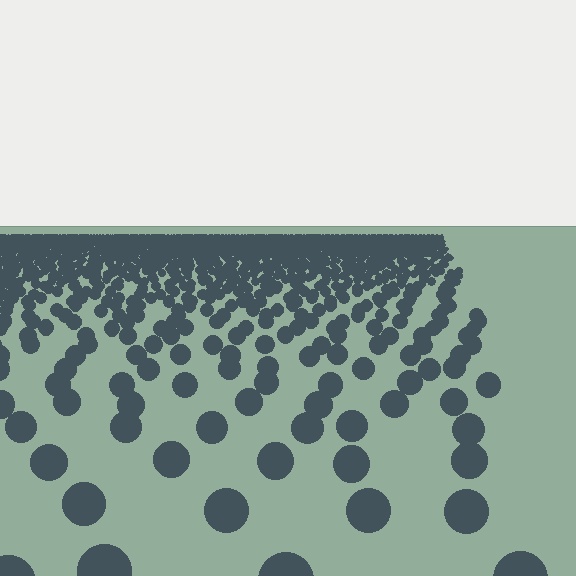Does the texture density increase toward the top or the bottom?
Density increases toward the top.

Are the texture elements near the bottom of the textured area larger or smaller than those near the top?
Larger. Near the bottom, elements are closer to the viewer and appear at a bigger on-screen size.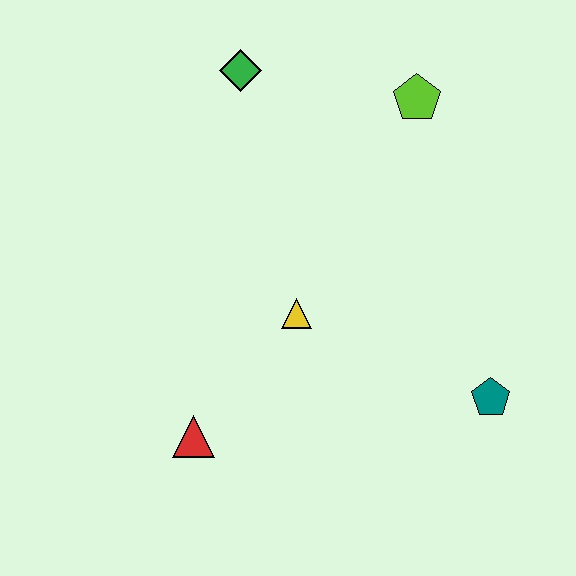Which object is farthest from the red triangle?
The lime pentagon is farthest from the red triangle.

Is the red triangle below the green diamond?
Yes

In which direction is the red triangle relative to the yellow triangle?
The red triangle is below the yellow triangle.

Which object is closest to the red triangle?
The yellow triangle is closest to the red triangle.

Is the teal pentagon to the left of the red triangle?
No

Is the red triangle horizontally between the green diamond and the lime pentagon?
No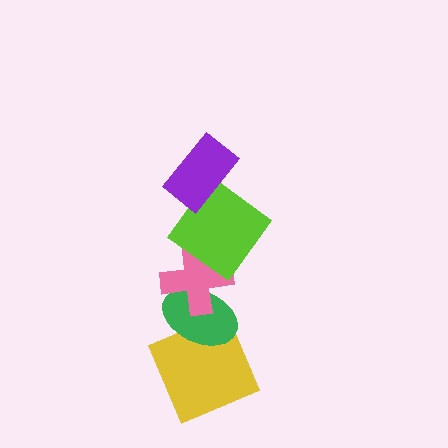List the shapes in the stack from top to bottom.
From top to bottom: the purple rectangle, the lime diamond, the pink cross, the green ellipse, the yellow square.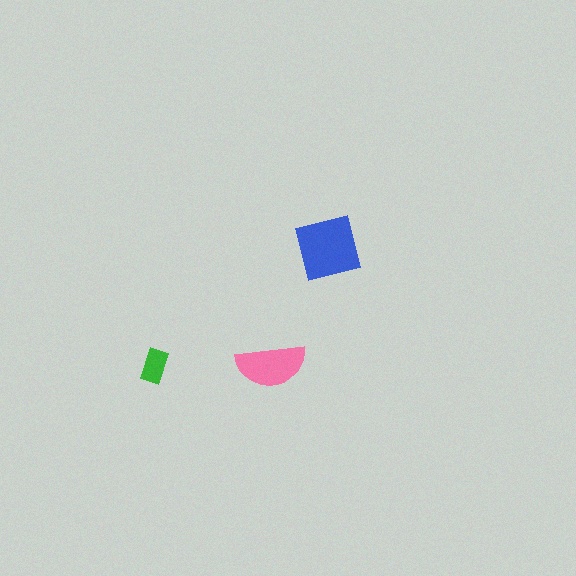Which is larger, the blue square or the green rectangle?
The blue square.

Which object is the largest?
The blue square.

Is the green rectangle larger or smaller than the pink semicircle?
Smaller.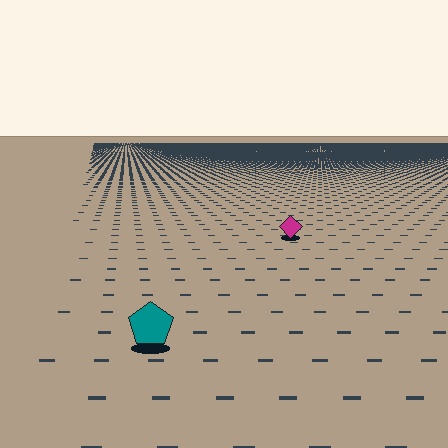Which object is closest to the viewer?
The teal pentagon is closest. The texture marks near it are larger and more spread out.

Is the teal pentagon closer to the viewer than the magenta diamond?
Yes. The teal pentagon is closer — you can tell from the texture gradient: the ground texture is coarser near it.